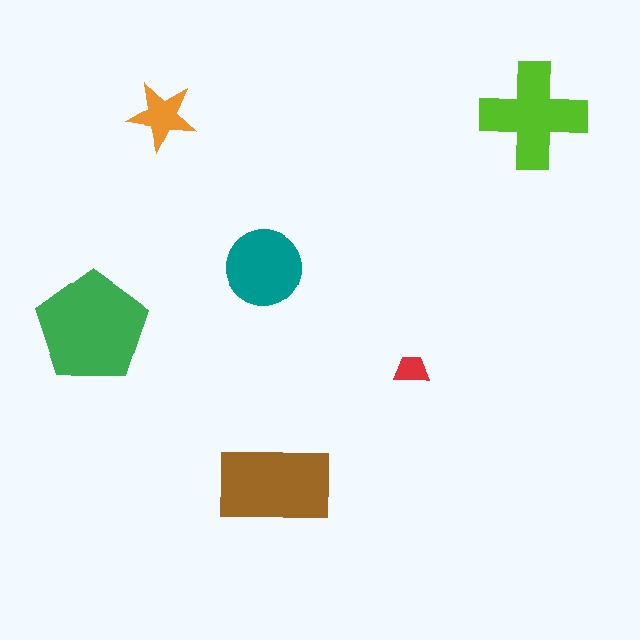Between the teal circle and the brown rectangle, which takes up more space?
The brown rectangle.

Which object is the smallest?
The red trapezoid.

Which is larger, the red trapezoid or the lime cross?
The lime cross.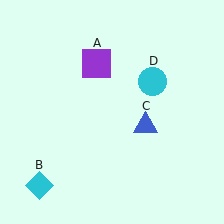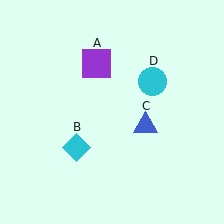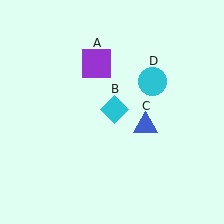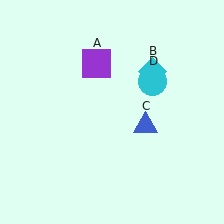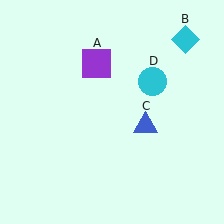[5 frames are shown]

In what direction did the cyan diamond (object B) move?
The cyan diamond (object B) moved up and to the right.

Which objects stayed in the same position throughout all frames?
Purple square (object A) and blue triangle (object C) and cyan circle (object D) remained stationary.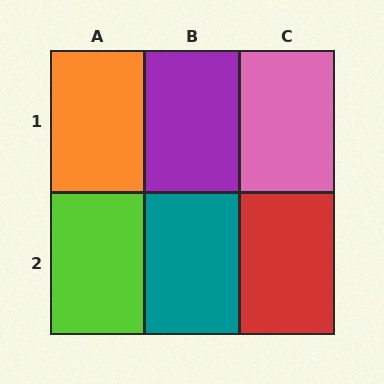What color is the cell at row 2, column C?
Red.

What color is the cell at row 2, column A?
Lime.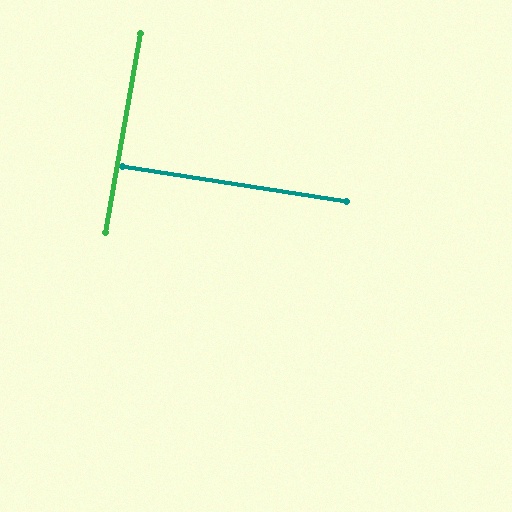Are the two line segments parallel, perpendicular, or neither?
Perpendicular — they meet at approximately 89°.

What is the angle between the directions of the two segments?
Approximately 89 degrees.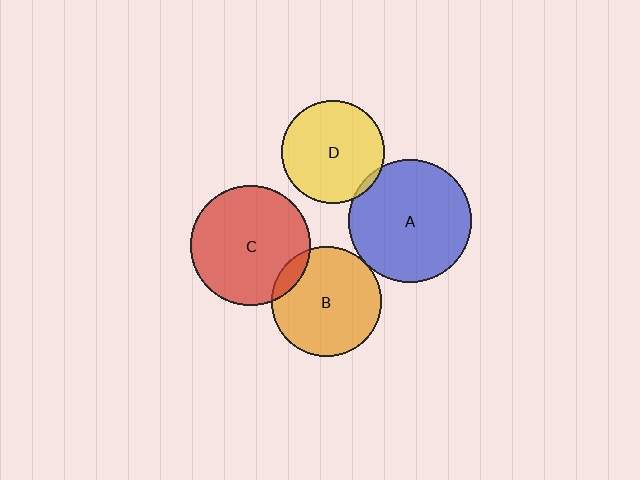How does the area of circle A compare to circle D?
Approximately 1.4 times.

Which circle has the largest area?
Circle A (blue).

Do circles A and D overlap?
Yes.